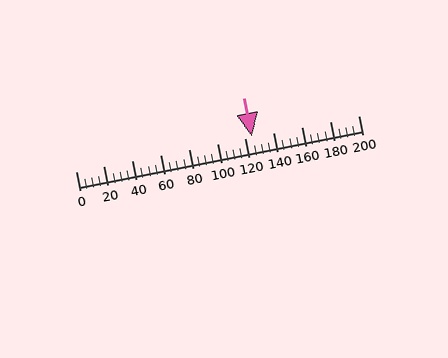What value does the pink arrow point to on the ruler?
The pink arrow points to approximately 125.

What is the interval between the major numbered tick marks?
The major tick marks are spaced 20 units apart.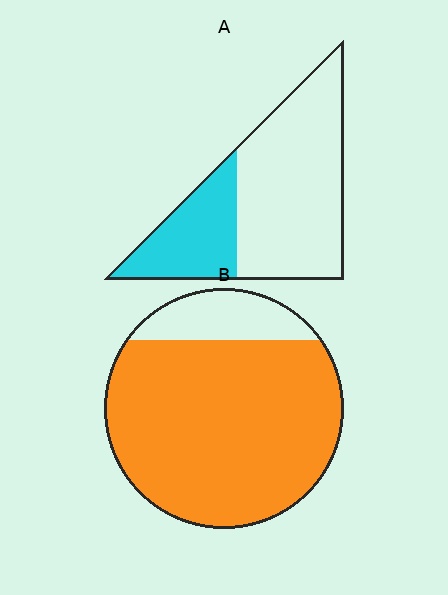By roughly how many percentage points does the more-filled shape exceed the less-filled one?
By roughly 55 percentage points (B over A).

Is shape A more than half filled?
No.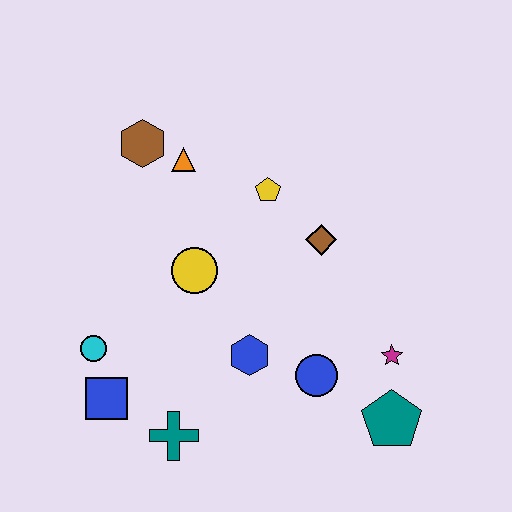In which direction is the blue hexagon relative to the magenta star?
The blue hexagon is to the left of the magenta star.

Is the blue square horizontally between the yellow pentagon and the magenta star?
No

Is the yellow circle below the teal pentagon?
No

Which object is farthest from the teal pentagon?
The brown hexagon is farthest from the teal pentagon.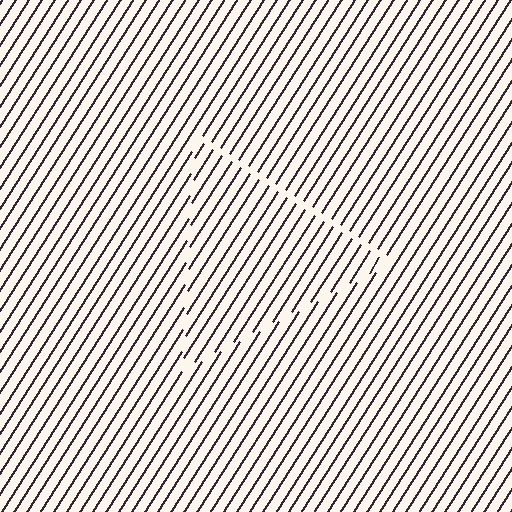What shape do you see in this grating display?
An illusory triangle. The interior of the shape contains the same grating, shifted by half a period — the contour is defined by the phase discontinuity where line-ends from the inner and outer gratings abut.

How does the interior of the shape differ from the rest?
The interior of the shape contains the same grating, shifted by half a period — the contour is defined by the phase discontinuity where line-ends from the inner and outer gratings abut.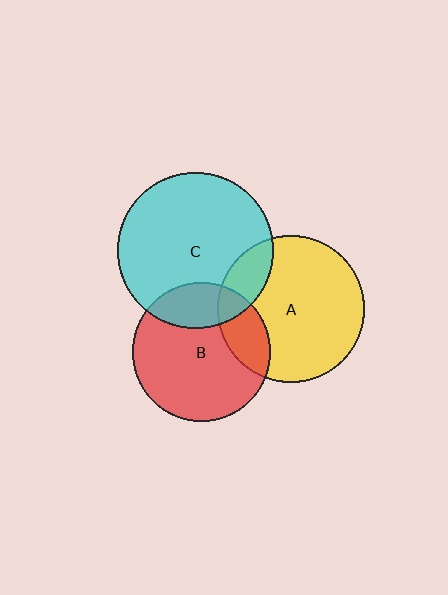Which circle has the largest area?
Circle C (cyan).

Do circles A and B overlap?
Yes.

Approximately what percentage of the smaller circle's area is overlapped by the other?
Approximately 20%.